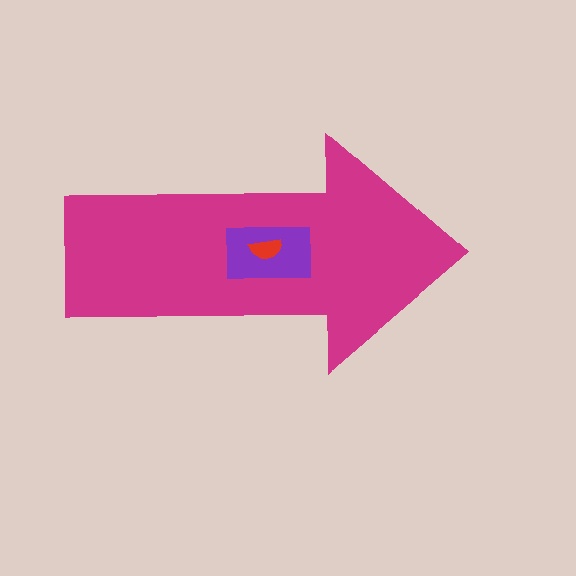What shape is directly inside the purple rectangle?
The red semicircle.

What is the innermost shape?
The red semicircle.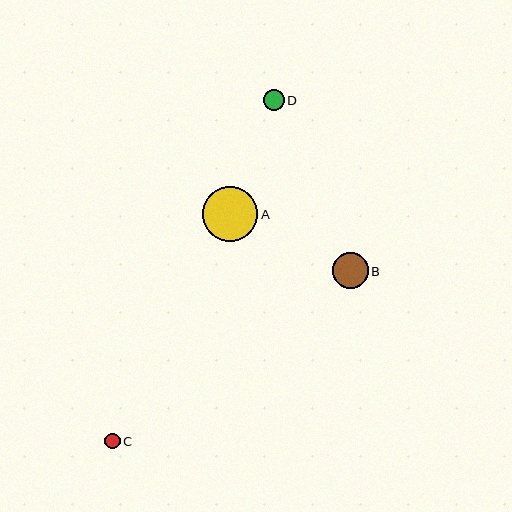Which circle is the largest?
Circle A is the largest with a size of approximately 55 pixels.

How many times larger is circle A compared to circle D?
Circle A is approximately 2.6 times the size of circle D.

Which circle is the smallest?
Circle C is the smallest with a size of approximately 15 pixels.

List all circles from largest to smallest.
From largest to smallest: A, B, D, C.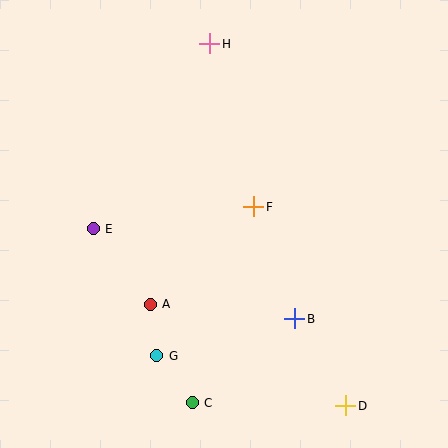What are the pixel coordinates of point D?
Point D is at (346, 406).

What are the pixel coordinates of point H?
Point H is at (210, 44).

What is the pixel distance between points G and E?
The distance between G and E is 142 pixels.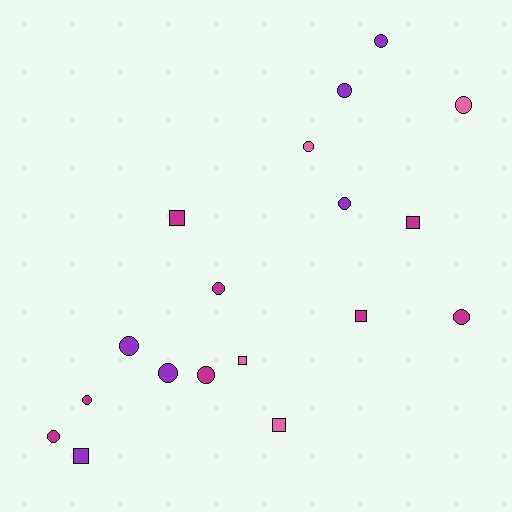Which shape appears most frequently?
Circle, with 12 objects.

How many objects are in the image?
There are 18 objects.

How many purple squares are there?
There is 1 purple square.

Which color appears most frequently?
Magenta, with 8 objects.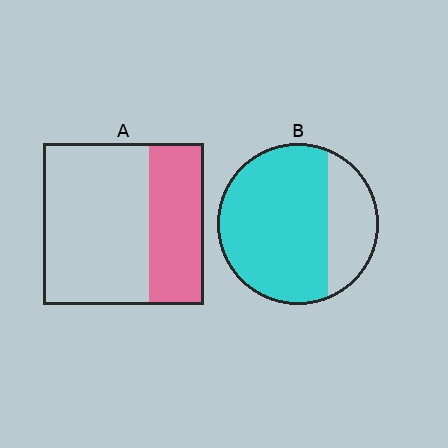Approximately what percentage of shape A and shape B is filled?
A is approximately 35% and B is approximately 75%.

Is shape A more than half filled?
No.